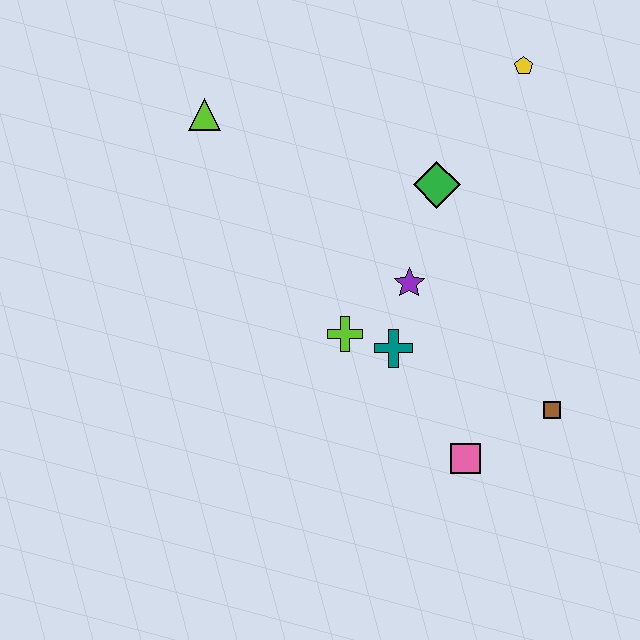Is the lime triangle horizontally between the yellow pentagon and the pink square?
No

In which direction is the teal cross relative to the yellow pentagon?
The teal cross is below the yellow pentagon.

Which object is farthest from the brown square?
The lime triangle is farthest from the brown square.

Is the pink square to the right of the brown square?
No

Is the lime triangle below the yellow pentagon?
Yes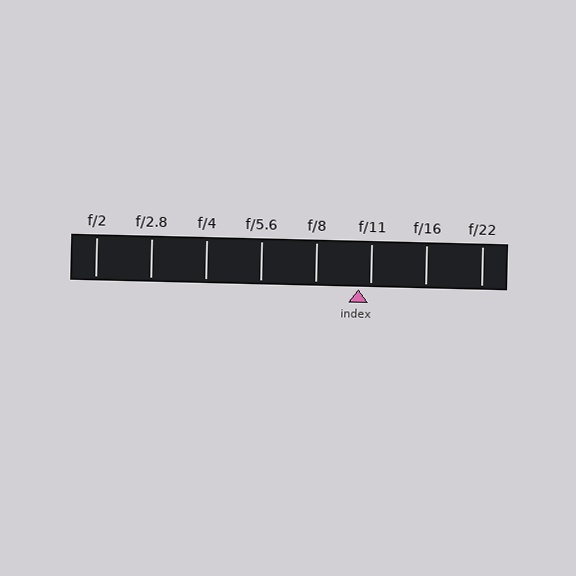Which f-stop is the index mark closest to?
The index mark is closest to f/11.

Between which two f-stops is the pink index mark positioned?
The index mark is between f/8 and f/11.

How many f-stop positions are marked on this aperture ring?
There are 8 f-stop positions marked.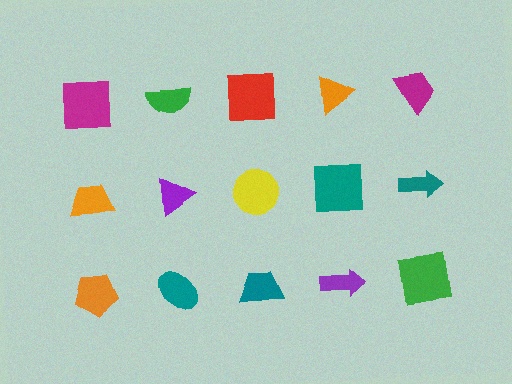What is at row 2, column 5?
A teal arrow.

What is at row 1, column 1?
A magenta square.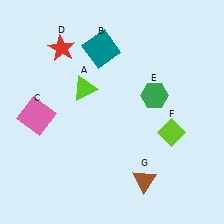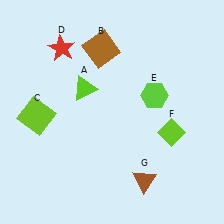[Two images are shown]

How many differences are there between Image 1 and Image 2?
There are 3 differences between the two images.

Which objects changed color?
B changed from teal to brown. C changed from pink to lime. E changed from green to lime.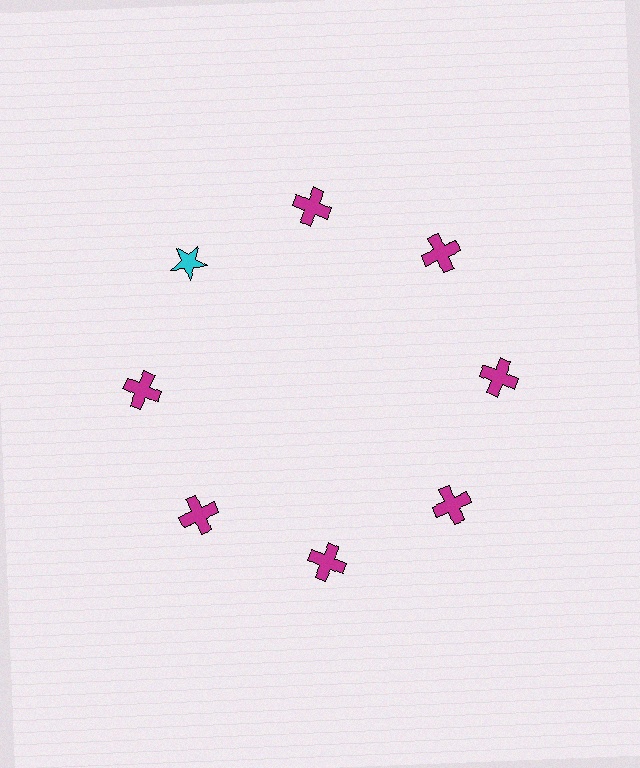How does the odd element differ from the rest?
It differs in both color (cyan instead of magenta) and shape (star instead of cross).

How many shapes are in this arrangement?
There are 8 shapes arranged in a ring pattern.